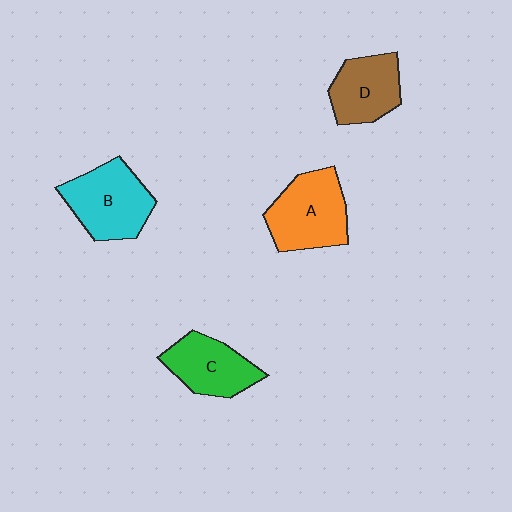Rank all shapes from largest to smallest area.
From largest to smallest: A (orange), B (cyan), C (green), D (brown).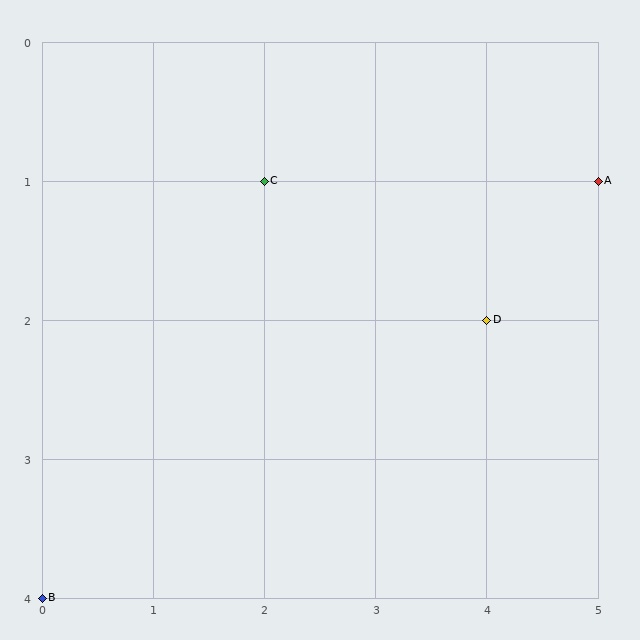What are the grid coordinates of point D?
Point D is at grid coordinates (4, 2).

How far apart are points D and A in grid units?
Points D and A are 1 column and 1 row apart (about 1.4 grid units diagonally).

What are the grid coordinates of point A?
Point A is at grid coordinates (5, 1).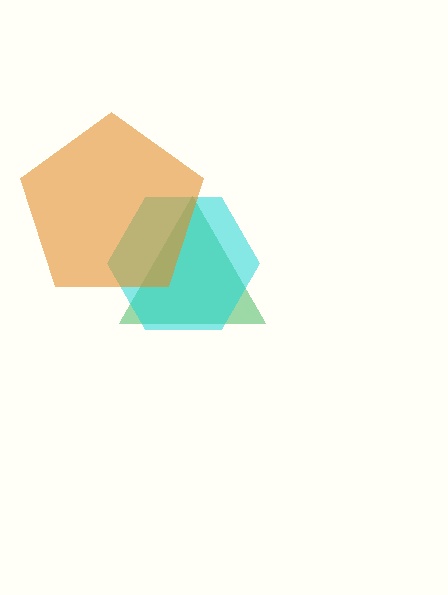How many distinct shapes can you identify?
There are 3 distinct shapes: a green triangle, a cyan hexagon, an orange pentagon.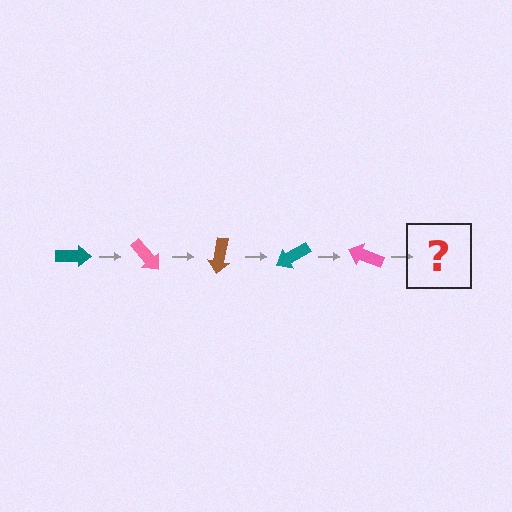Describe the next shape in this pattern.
It should be a brown arrow, rotated 250 degrees from the start.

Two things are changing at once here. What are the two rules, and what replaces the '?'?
The two rules are that it rotates 50 degrees each step and the color cycles through teal, pink, and brown. The '?' should be a brown arrow, rotated 250 degrees from the start.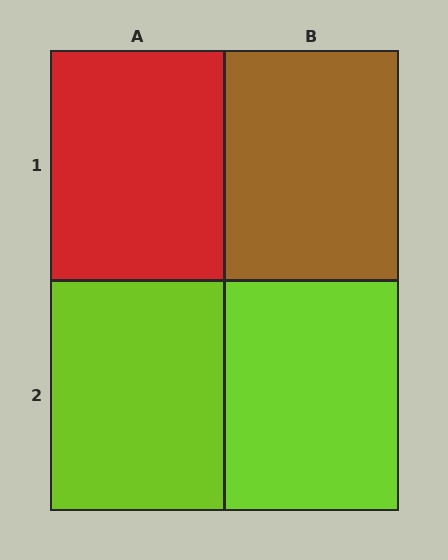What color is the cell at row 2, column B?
Lime.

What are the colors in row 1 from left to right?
Red, brown.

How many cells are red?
1 cell is red.